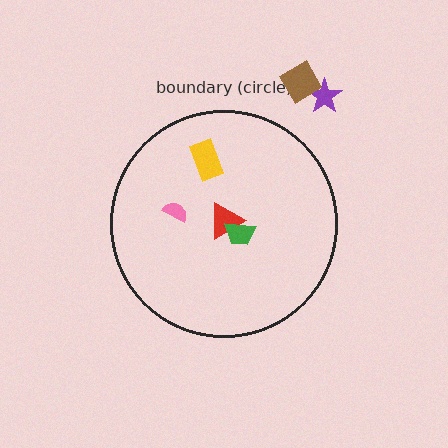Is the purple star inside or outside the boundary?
Outside.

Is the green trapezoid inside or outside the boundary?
Inside.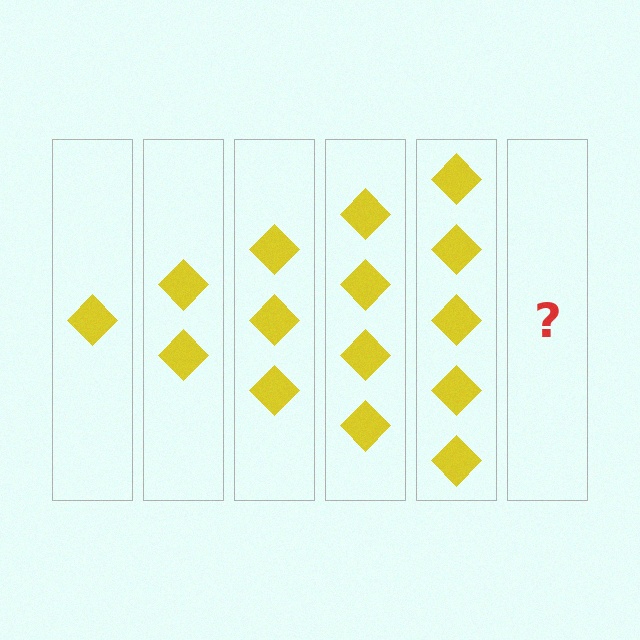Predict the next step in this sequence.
The next step is 6 diamonds.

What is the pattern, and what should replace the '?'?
The pattern is that each step adds one more diamond. The '?' should be 6 diamonds.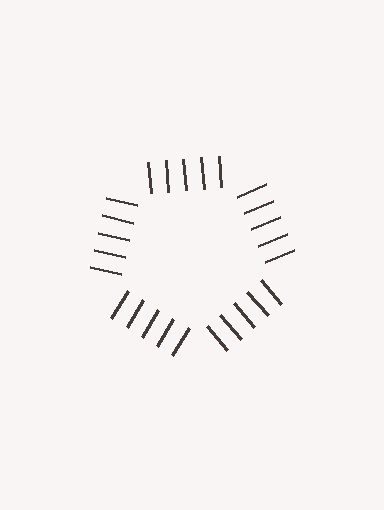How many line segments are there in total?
25 — 5 along each of the 5 edges.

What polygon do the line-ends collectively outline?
An illusory pentagon — the line segments terminate on its edges but no continuous stroke is drawn.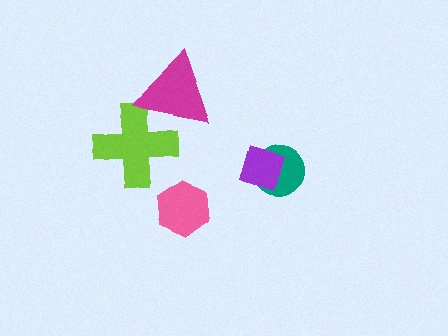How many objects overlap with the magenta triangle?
1 object overlaps with the magenta triangle.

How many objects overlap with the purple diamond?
1 object overlaps with the purple diamond.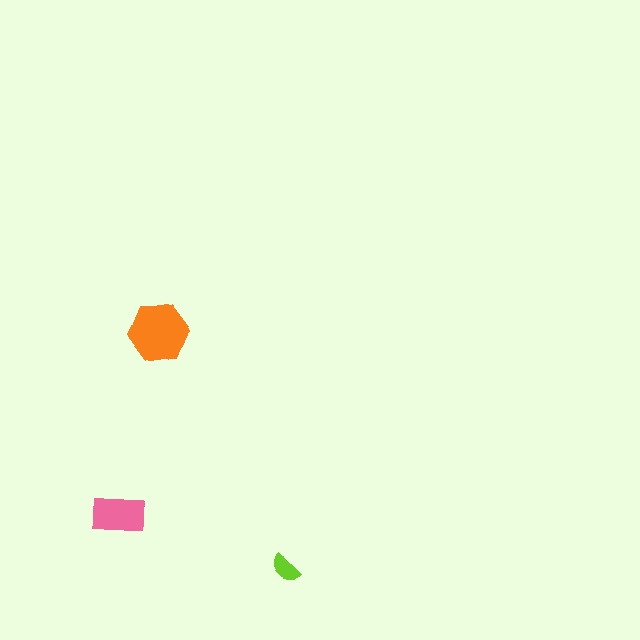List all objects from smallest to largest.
The lime semicircle, the pink rectangle, the orange hexagon.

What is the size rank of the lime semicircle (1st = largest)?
3rd.